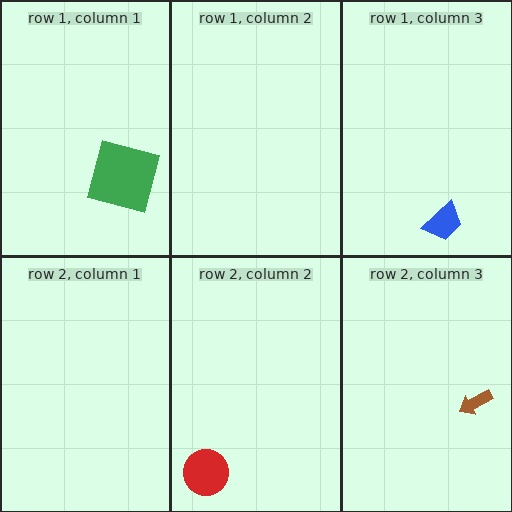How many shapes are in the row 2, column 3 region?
1.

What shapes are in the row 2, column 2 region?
The red circle.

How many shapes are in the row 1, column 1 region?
1.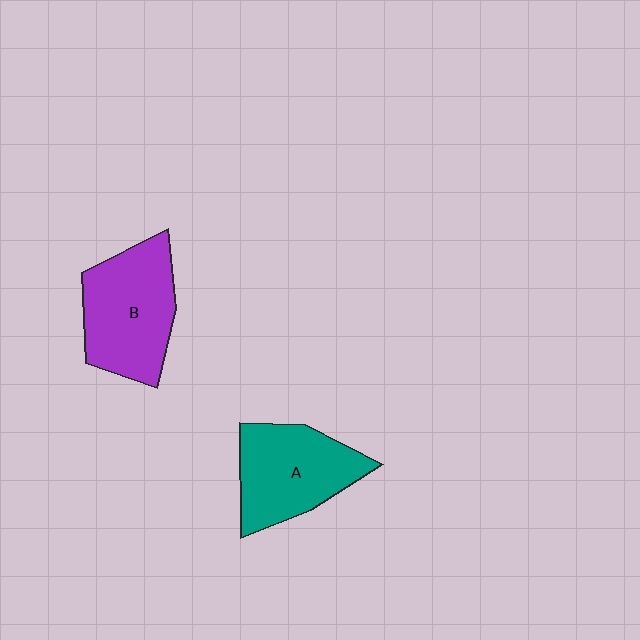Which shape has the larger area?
Shape B (purple).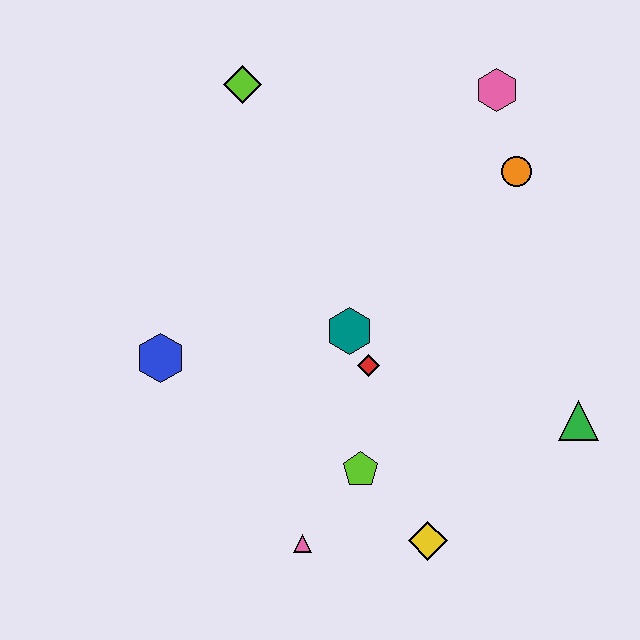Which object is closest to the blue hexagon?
The teal hexagon is closest to the blue hexagon.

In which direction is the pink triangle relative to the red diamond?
The pink triangle is below the red diamond.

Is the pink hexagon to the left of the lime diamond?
No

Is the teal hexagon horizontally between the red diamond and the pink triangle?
Yes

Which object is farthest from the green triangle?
The lime diamond is farthest from the green triangle.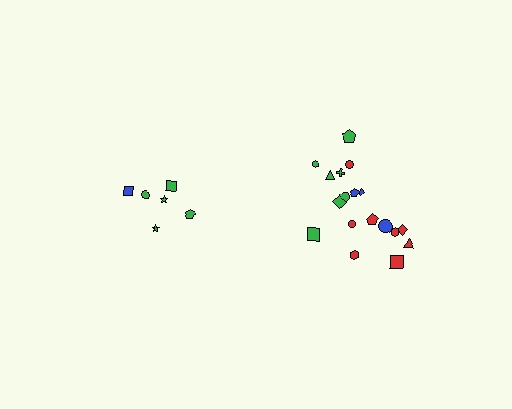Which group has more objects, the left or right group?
The right group.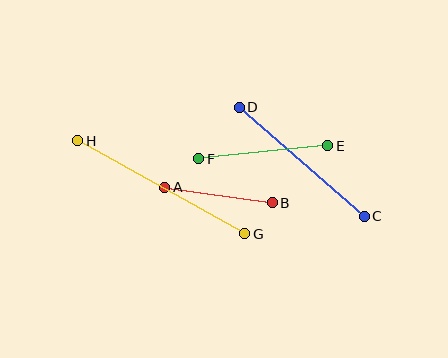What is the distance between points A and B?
The distance is approximately 109 pixels.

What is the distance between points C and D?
The distance is approximately 166 pixels.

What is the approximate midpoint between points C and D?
The midpoint is at approximately (302, 162) pixels.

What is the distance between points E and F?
The distance is approximately 130 pixels.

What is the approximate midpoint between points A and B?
The midpoint is at approximately (218, 195) pixels.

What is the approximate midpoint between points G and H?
The midpoint is at approximately (161, 187) pixels.